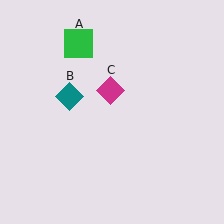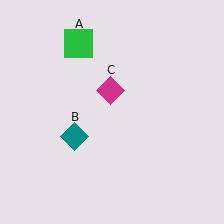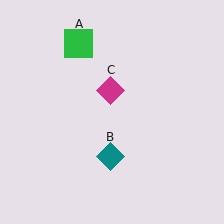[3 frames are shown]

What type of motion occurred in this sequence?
The teal diamond (object B) rotated counterclockwise around the center of the scene.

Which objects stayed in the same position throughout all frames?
Green square (object A) and magenta diamond (object C) remained stationary.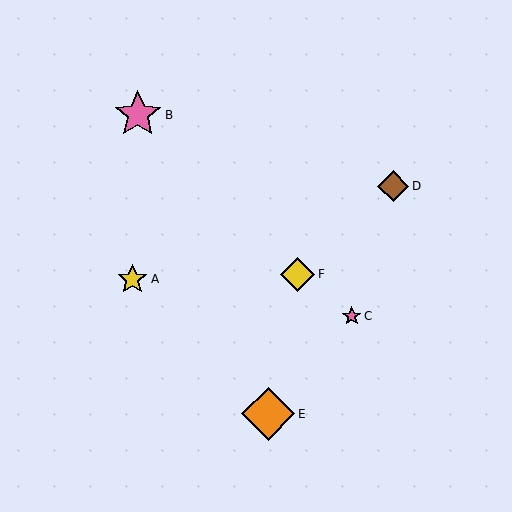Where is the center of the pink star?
The center of the pink star is at (138, 115).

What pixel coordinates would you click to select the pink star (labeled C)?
Click at (352, 316) to select the pink star C.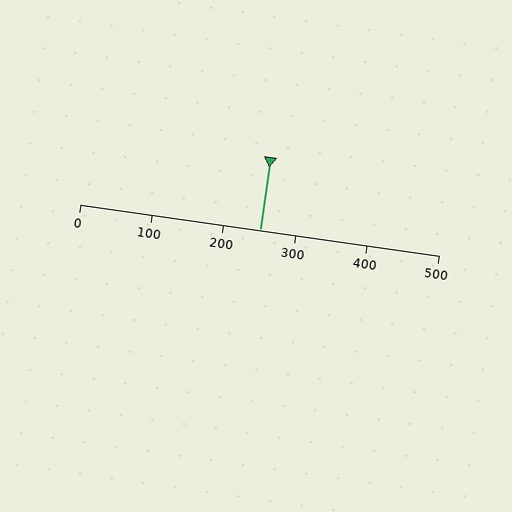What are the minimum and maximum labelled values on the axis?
The axis runs from 0 to 500.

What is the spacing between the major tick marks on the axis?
The major ticks are spaced 100 apart.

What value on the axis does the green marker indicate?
The marker indicates approximately 250.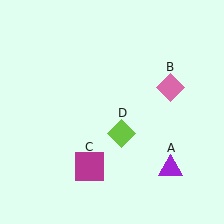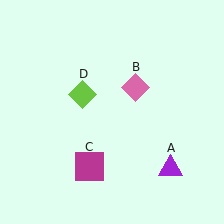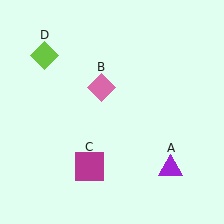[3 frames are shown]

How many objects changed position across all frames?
2 objects changed position: pink diamond (object B), lime diamond (object D).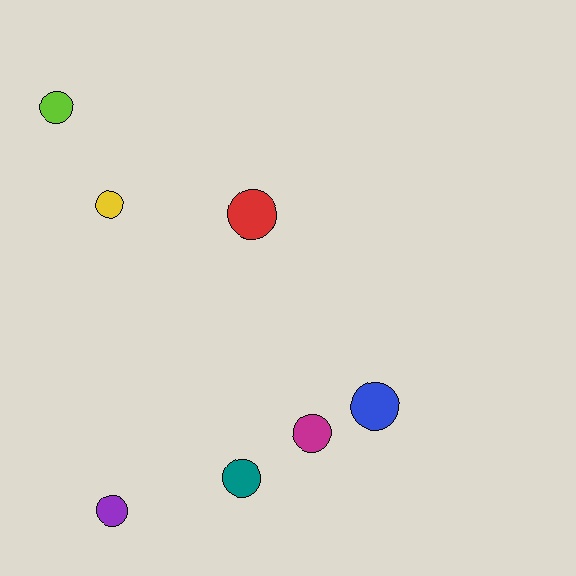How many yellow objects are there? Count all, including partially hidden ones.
There is 1 yellow object.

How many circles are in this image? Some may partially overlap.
There are 7 circles.